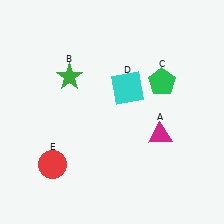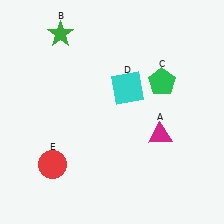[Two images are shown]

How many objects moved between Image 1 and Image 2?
1 object moved between the two images.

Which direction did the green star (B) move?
The green star (B) moved up.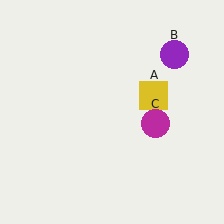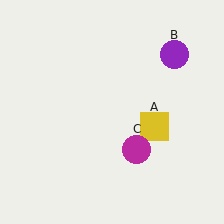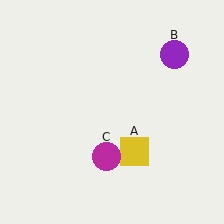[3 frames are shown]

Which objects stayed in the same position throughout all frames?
Purple circle (object B) remained stationary.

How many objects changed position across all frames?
2 objects changed position: yellow square (object A), magenta circle (object C).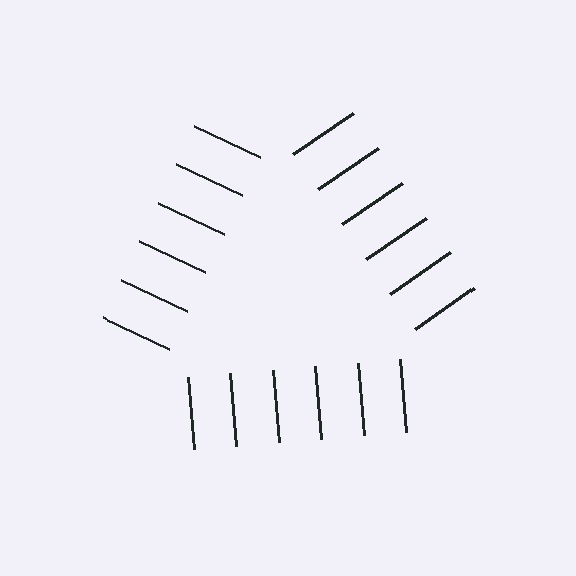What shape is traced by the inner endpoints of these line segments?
An illusory triangle — the line segments terminate on its edges but no continuous stroke is drawn.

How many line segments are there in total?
18 — 6 along each of the 3 edges.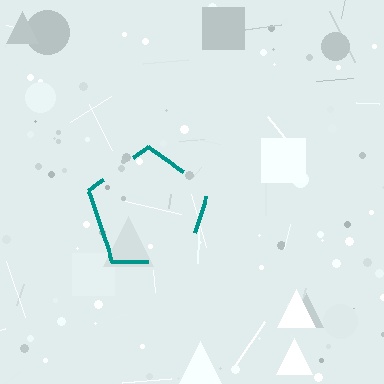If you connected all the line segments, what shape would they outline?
They would outline a pentagon.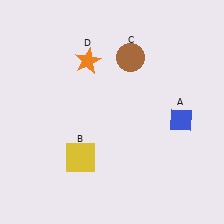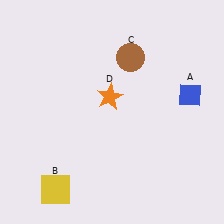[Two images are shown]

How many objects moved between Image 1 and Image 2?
3 objects moved between the two images.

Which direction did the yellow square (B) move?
The yellow square (B) moved down.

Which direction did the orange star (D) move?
The orange star (D) moved down.